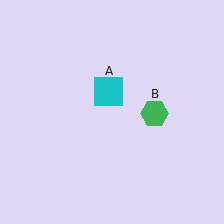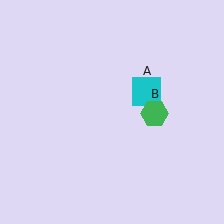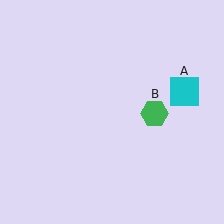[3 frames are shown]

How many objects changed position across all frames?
1 object changed position: cyan square (object A).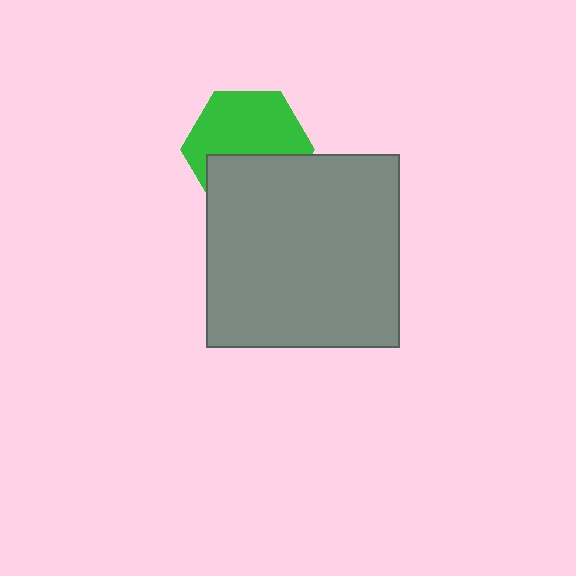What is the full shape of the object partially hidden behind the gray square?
The partially hidden object is a green hexagon.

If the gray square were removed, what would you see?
You would see the complete green hexagon.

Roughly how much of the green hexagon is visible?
About half of it is visible (roughly 58%).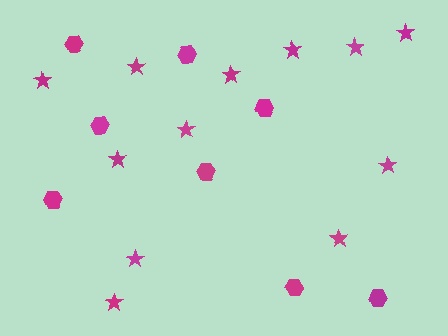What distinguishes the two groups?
There are 2 groups: one group of hexagons (8) and one group of stars (12).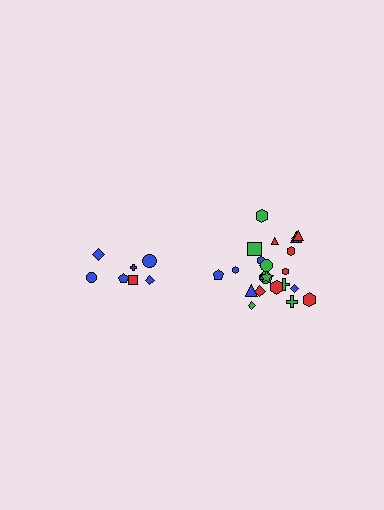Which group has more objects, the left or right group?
The right group.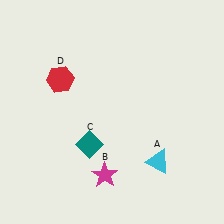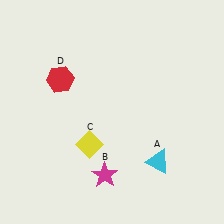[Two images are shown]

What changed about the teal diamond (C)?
In Image 1, C is teal. In Image 2, it changed to yellow.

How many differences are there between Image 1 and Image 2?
There is 1 difference between the two images.